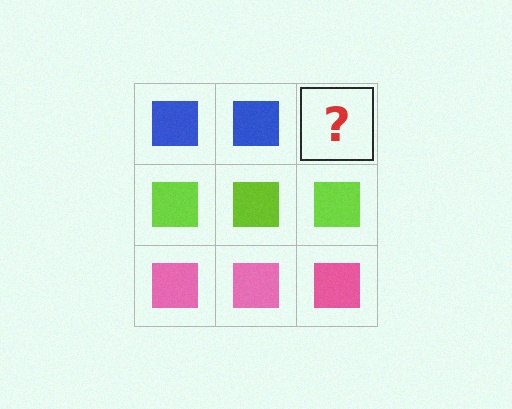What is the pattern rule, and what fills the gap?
The rule is that each row has a consistent color. The gap should be filled with a blue square.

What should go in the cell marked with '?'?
The missing cell should contain a blue square.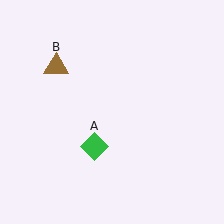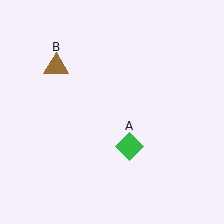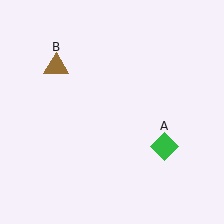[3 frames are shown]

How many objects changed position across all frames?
1 object changed position: green diamond (object A).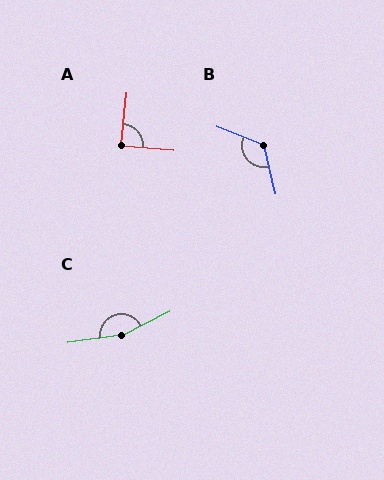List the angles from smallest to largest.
A (89°), B (126°), C (162°).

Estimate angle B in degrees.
Approximately 126 degrees.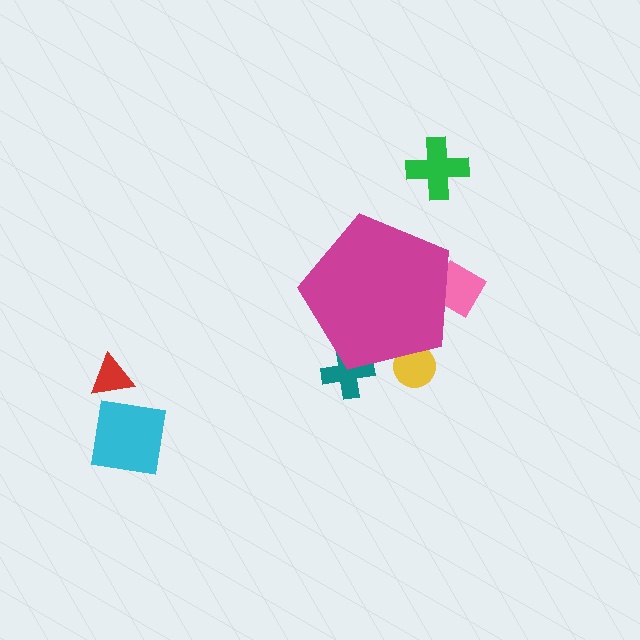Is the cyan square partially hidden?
No, the cyan square is fully visible.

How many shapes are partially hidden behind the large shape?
3 shapes are partially hidden.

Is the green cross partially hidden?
No, the green cross is fully visible.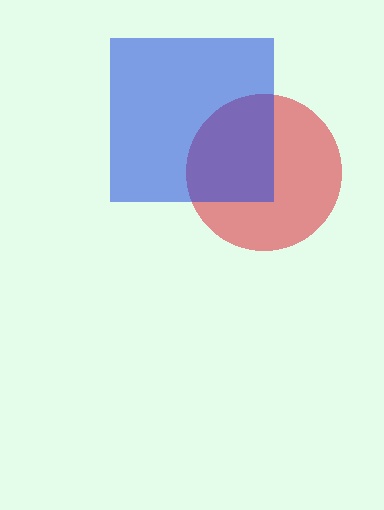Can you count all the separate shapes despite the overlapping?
Yes, there are 2 separate shapes.